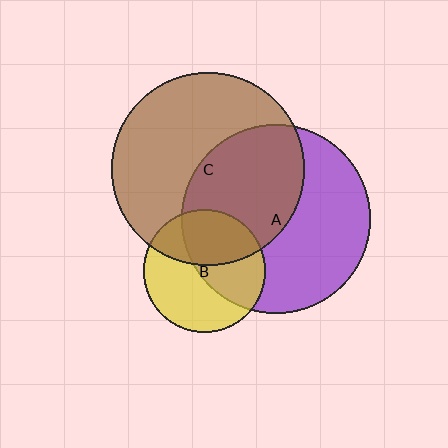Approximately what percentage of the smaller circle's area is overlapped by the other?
Approximately 45%.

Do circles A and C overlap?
Yes.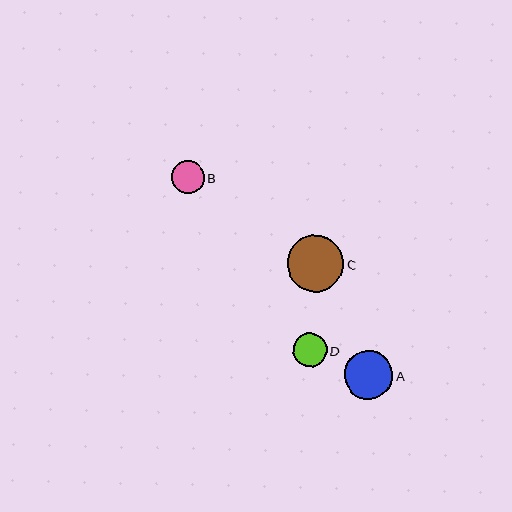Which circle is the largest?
Circle C is the largest with a size of approximately 56 pixels.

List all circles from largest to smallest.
From largest to smallest: C, A, D, B.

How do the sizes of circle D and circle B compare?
Circle D and circle B are approximately the same size.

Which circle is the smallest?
Circle B is the smallest with a size of approximately 33 pixels.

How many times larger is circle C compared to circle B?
Circle C is approximately 1.7 times the size of circle B.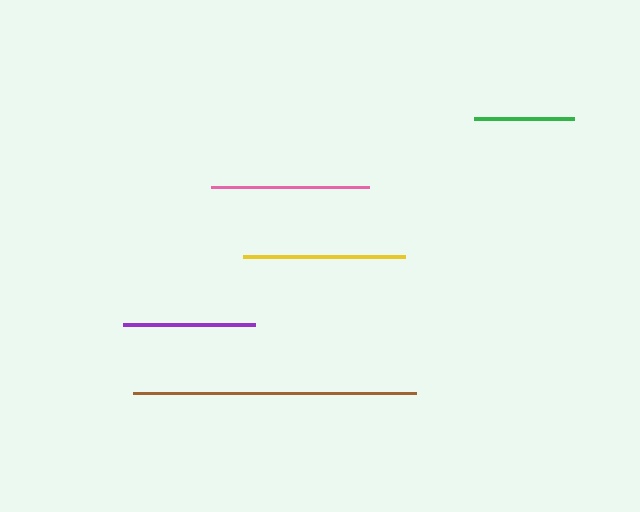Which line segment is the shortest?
The green line is the shortest at approximately 100 pixels.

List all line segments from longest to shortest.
From longest to shortest: brown, yellow, pink, purple, green.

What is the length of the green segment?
The green segment is approximately 100 pixels long.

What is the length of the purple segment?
The purple segment is approximately 132 pixels long.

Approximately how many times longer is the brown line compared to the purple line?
The brown line is approximately 2.1 times the length of the purple line.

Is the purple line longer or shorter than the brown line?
The brown line is longer than the purple line.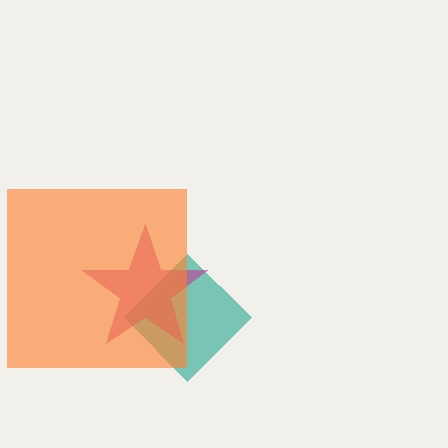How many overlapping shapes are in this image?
There are 3 overlapping shapes in the image.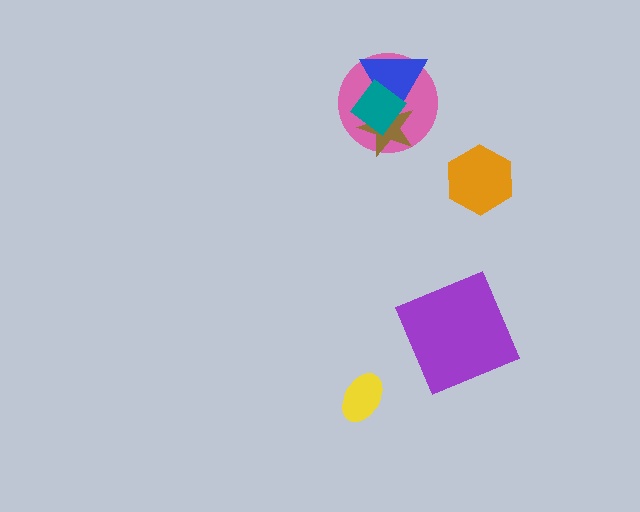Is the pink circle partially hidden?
Yes, it is partially covered by another shape.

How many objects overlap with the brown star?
3 objects overlap with the brown star.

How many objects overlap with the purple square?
0 objects overlap with the purple square.